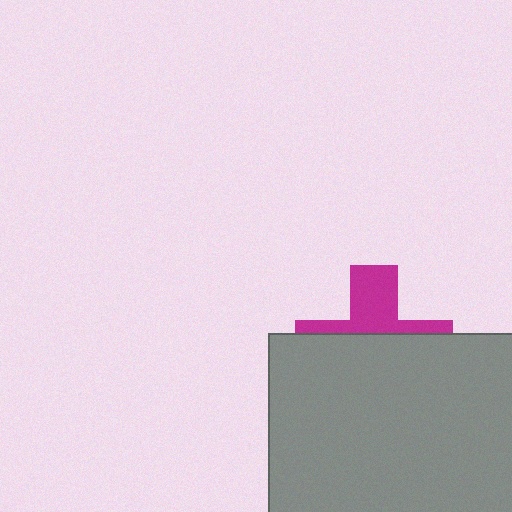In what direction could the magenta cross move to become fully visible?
The magenta cross could move up. That would shift it out from behind the gray rectangle entirely.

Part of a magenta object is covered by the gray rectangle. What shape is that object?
It is a cross.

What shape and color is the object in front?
The object in front is a gray rectangle.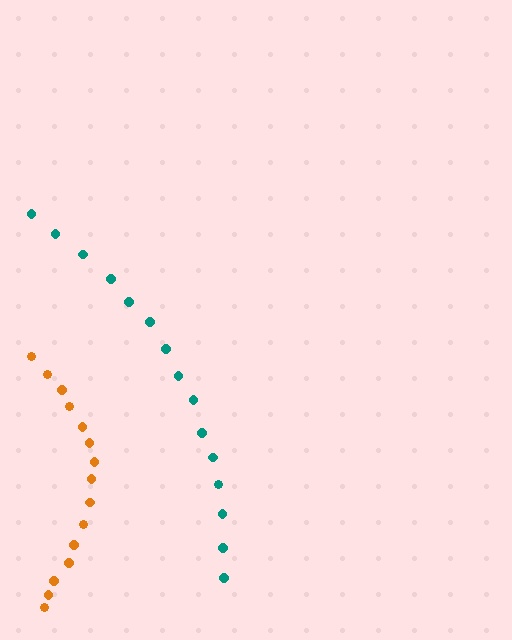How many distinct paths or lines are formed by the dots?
There are 2 distinct paths.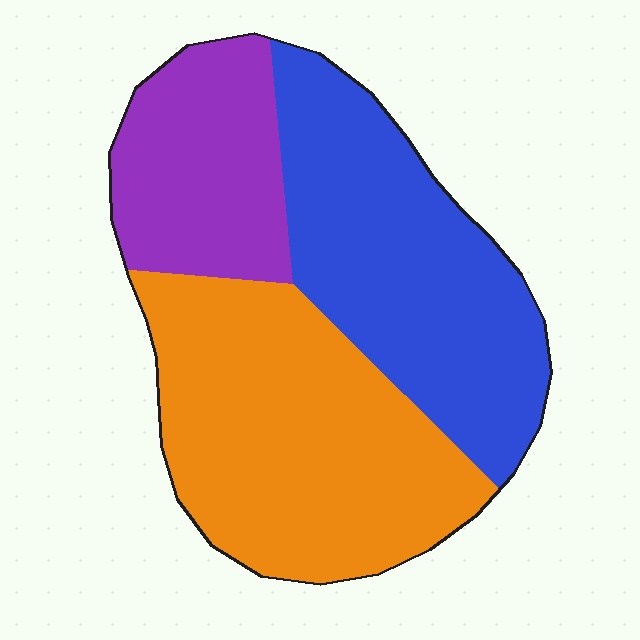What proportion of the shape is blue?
Blue takes up about three eighths (3/8) of the shape.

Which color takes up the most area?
Orange, at roughly 40%.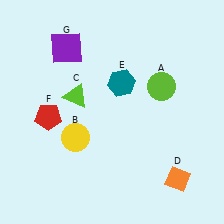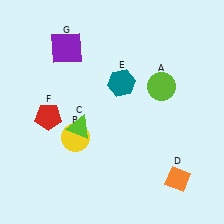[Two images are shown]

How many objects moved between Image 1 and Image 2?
1 object moved between the two images.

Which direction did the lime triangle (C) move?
The lime triangle (C) moved down.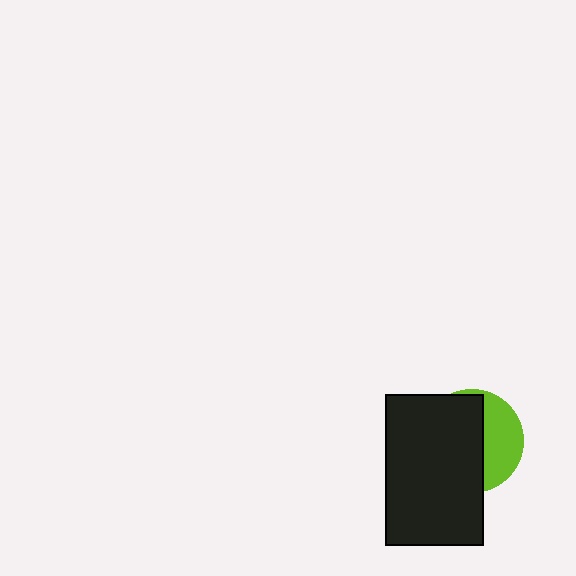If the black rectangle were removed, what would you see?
You would see the complete lime circle.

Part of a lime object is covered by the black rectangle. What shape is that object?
It is a circle.